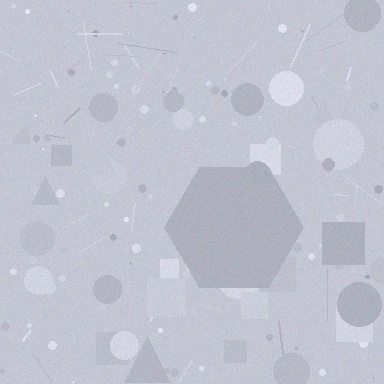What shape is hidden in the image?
A hexagon is hidden in the image.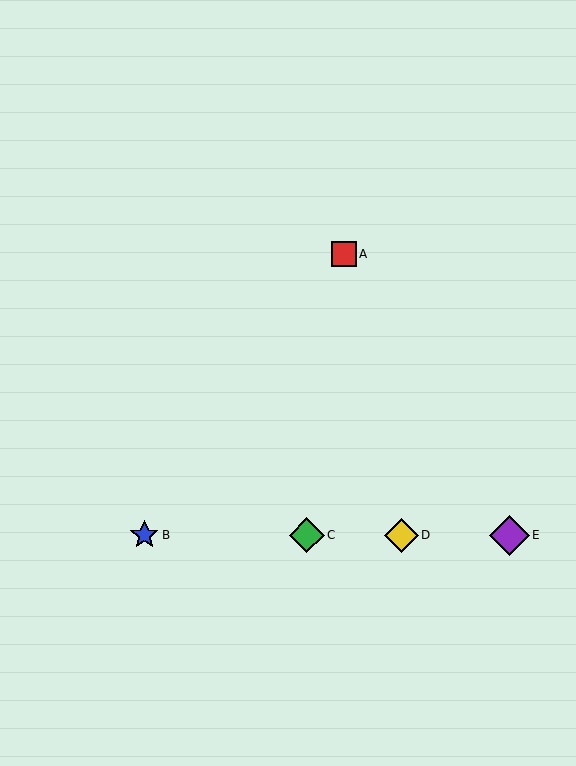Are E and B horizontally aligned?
Yes, both are at y≈535.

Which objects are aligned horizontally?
Objects B, C, D, E are aligned horizontally.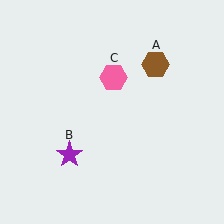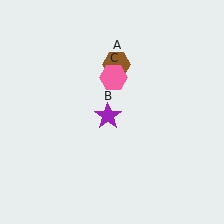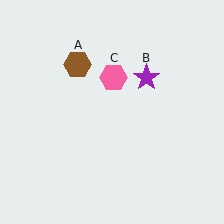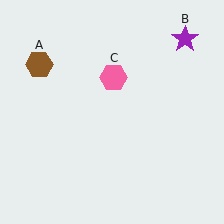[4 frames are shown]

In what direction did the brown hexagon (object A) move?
The brown hexagon (object A) moved left.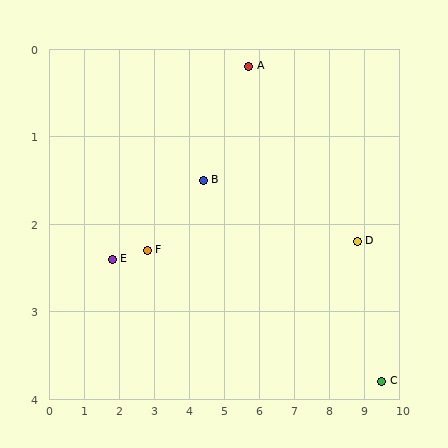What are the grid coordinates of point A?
Point A is at approximately (5.7, 0.2).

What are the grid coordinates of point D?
Point D is at approximately (8.8, 2.2).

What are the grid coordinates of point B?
Point B is at approximately (4.4, 1.5).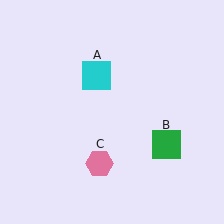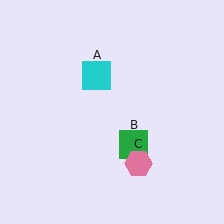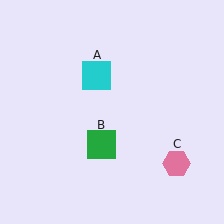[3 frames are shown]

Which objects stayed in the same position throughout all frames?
Cyan square (object A) remained stationary.